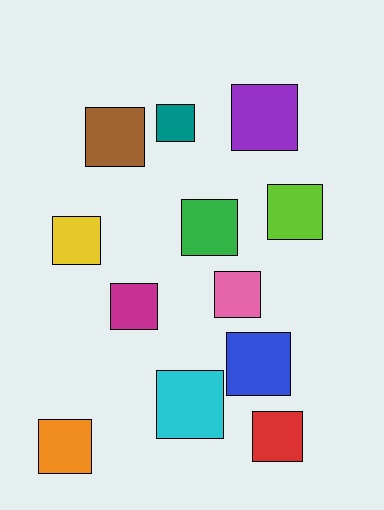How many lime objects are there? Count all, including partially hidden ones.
There is 1 lime object.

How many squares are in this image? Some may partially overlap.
There are 12 squares.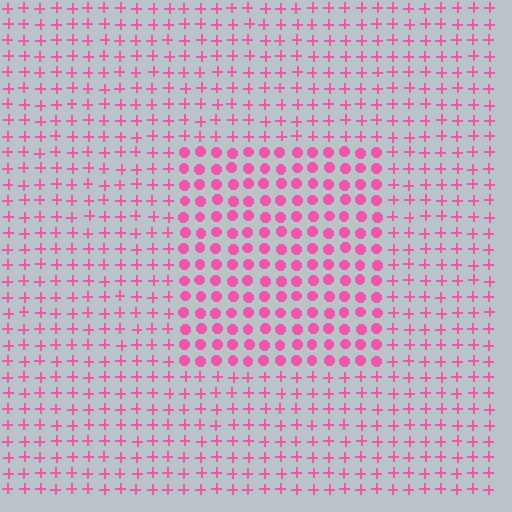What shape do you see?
I see a rectangle.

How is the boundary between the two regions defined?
The boundary is defined by a change in element shape: circles inside vs. plus signs outside. All elements share the same color and spacing.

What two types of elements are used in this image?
The image uses circles inside the rectangle region and plus signs outside it.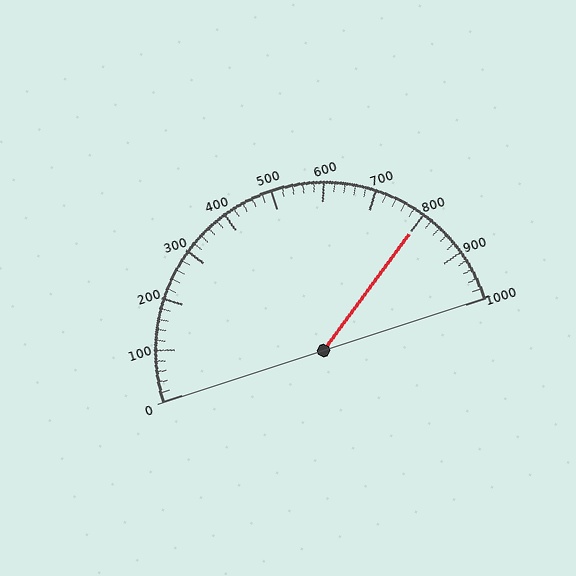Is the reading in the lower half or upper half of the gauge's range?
The reading is in the upper half of the range (0 to 1000).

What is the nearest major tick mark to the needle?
The nearest major tick mark is 800.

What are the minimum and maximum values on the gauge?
The gauge ranges from 0 to 1000.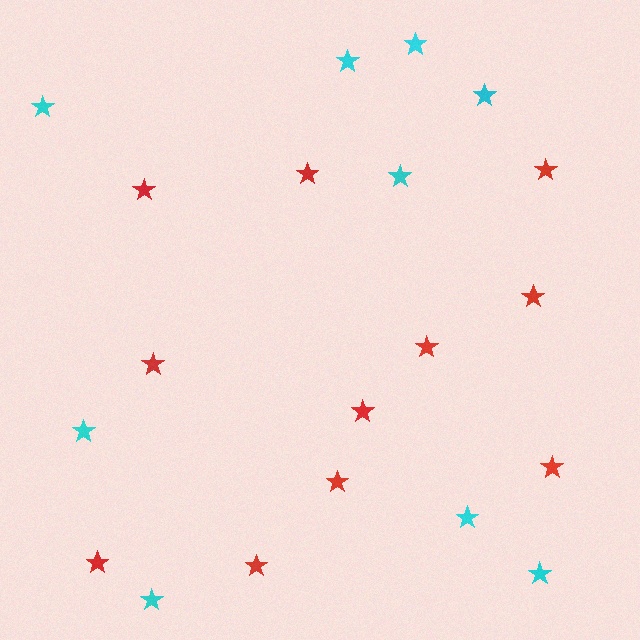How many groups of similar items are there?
There are 2 groups: one group of cyan stars (9) and one group of red stars (11).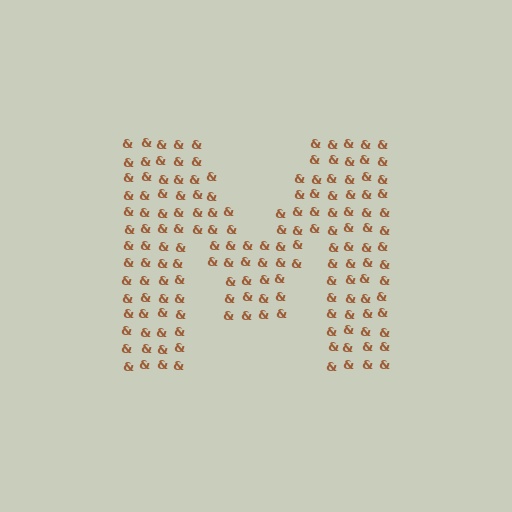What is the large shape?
The large shape is the letter M.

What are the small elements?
The small elements are ampersands.